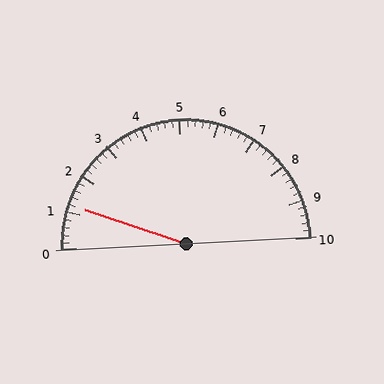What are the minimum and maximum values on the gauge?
The gauge ranges from 0 to 10.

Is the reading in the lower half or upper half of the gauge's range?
The reading is in the lower half of the range (0 to 10).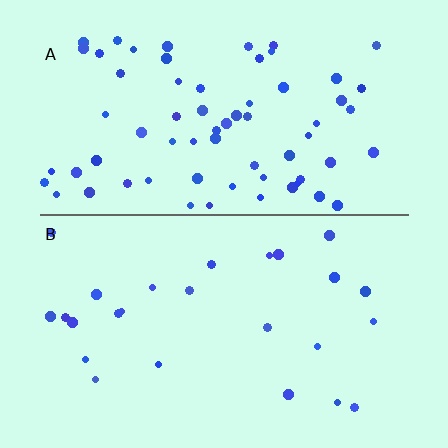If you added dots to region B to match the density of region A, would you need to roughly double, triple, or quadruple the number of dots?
Approximately triple.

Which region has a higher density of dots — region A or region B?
A (the top).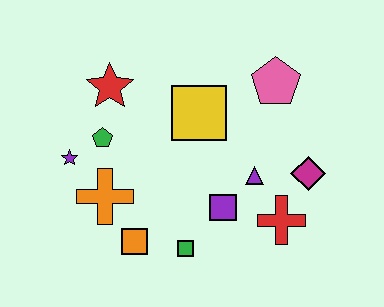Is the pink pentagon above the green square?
Yes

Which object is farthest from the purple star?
The magenta diamond is farthest from the purple star.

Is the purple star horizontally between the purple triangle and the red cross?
No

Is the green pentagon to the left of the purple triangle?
Yes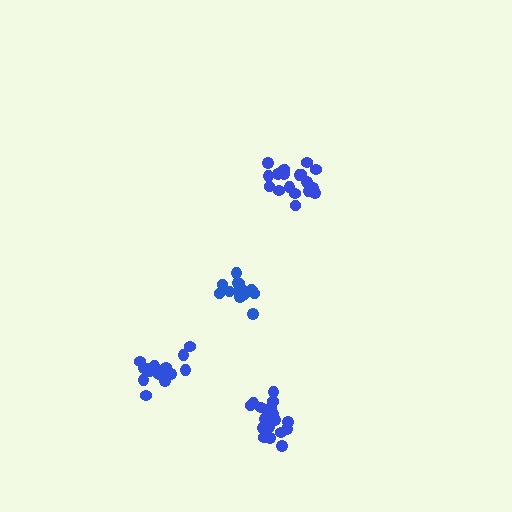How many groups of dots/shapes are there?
There are 4 groups.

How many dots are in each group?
Group 1: 20 dots, Group 2: 16 dots, Group 3: 17 dots, Group 4: 20 dots (73 total).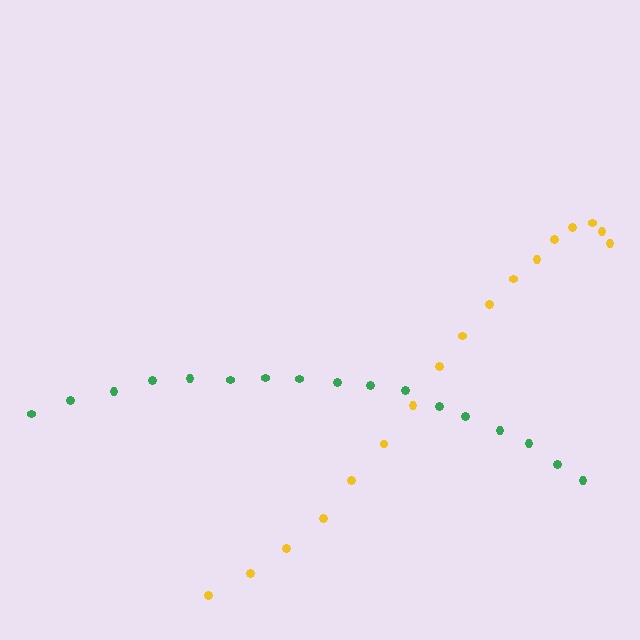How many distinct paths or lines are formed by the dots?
There are 2 distinct paths.